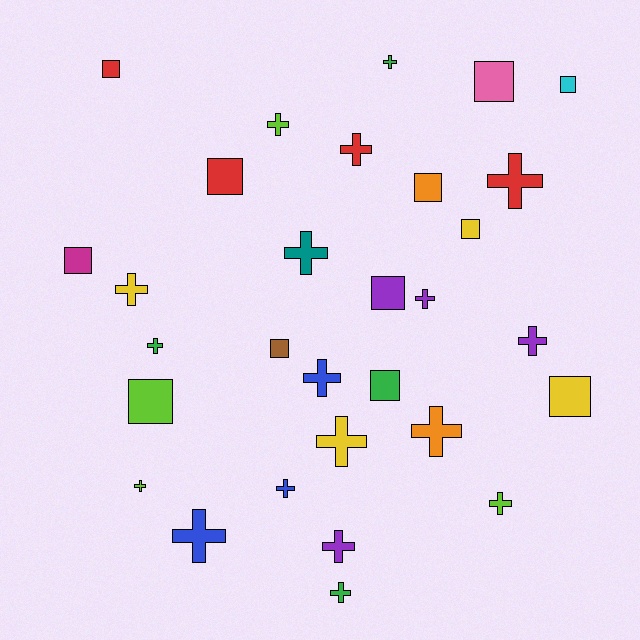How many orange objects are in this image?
There are 2 orange objects.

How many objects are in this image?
There are 30 objects.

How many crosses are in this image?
There are 18 crosses.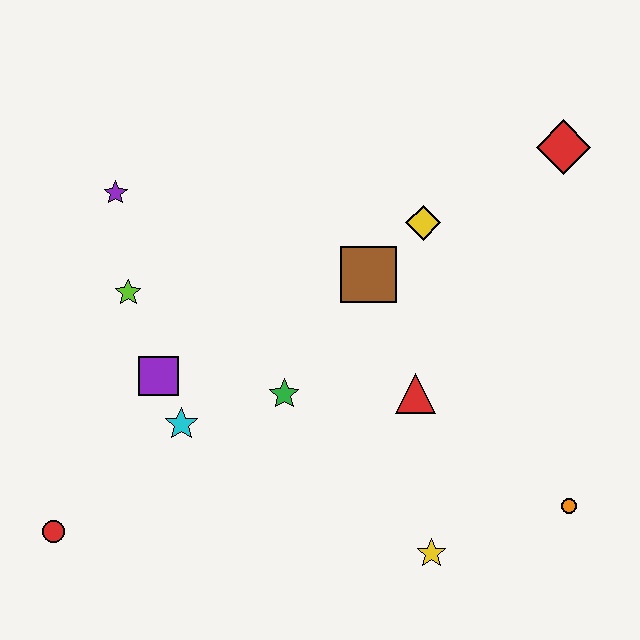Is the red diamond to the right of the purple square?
Yes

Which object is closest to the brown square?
The yellow diamond is closest to the brown square.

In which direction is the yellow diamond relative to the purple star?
The yellow diamond is to the right of the purple star.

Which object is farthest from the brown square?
The red circle is farthest from the brown square.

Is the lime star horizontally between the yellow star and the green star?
No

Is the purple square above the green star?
Yes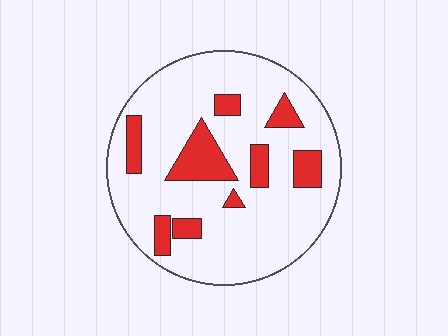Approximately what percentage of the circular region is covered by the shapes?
Approximately 20%.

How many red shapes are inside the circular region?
9.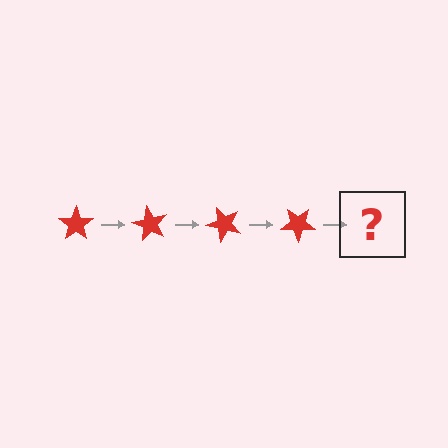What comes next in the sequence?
The next element should be a red star rotated 240 degrees.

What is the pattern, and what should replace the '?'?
The pattern is that the star rotates 60 degrees each step. The '?' should be a red star rotated 240 degrees.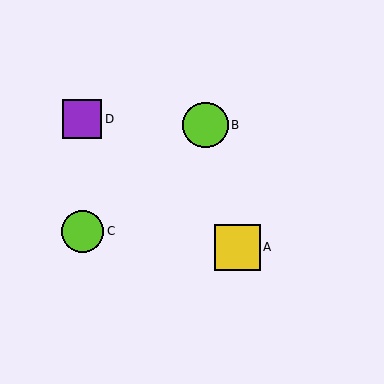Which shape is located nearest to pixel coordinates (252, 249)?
The yellow square (labeled A) at (237, 247) is nearest to that location.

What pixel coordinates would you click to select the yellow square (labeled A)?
Click at (237, 247) to select the yellow square A.